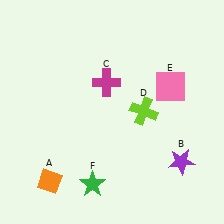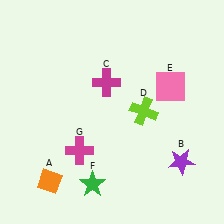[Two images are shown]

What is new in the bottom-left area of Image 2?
A magenta cross (G) was added in the bottom-left area of Image 2.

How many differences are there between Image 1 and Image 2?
There is 1 difference between the two images.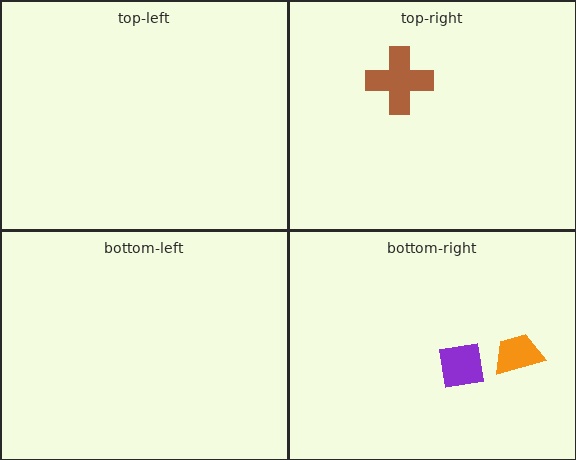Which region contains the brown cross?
The top-right region.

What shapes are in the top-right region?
The brown cross.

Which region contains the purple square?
The bottom-right region.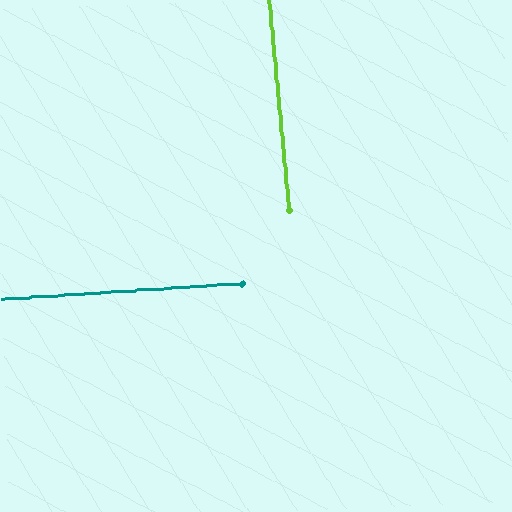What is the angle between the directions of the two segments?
Approximately 88 degrees.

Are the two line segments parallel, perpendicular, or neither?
Perpendicular — they meet at approximately 88°.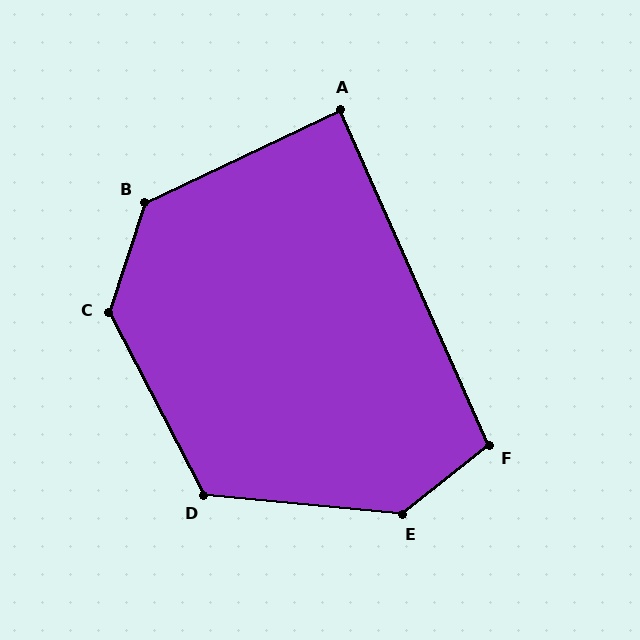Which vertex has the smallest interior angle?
A, at approximately 89 degrees.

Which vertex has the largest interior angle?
E, at approximately 136 degrees.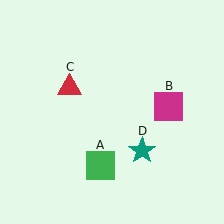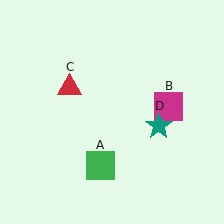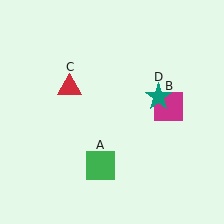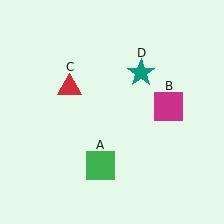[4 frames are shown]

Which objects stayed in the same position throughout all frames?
Green square (object A) and magenta square (object B) and red triangle (object C) remained stationary.